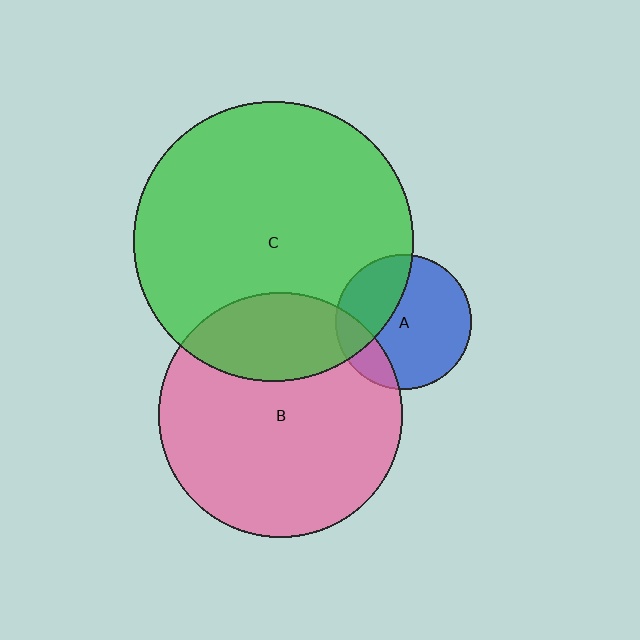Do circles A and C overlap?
Yes.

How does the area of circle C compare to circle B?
Approximately 1.3 times.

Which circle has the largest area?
Circle C (green).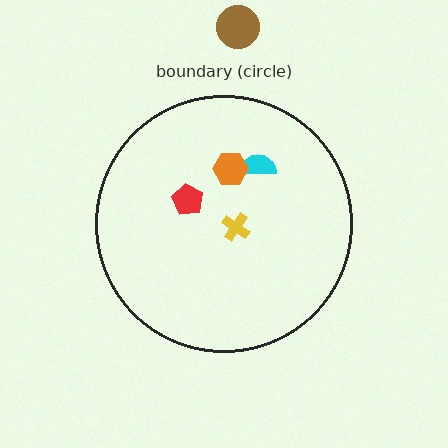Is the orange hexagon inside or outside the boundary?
Inside.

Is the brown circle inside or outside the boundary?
Outside.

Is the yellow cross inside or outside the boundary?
Inside.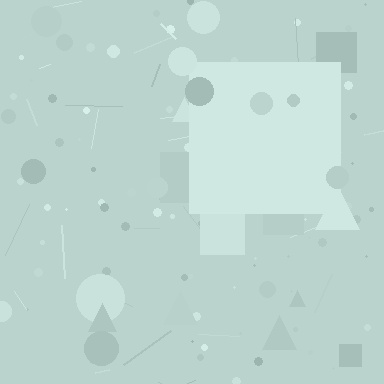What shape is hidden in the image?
A square is hidden in the image.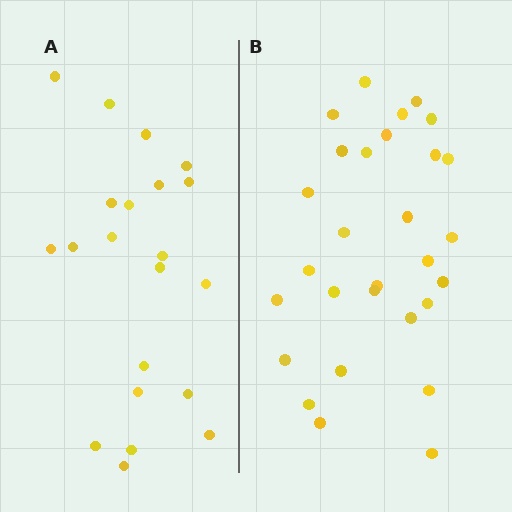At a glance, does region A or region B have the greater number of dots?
Region B (the right region) has more dots.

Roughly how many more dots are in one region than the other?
Region B has roughly 8 or so more dots than region A.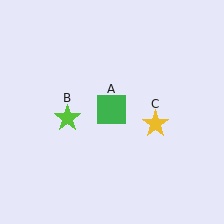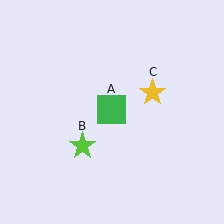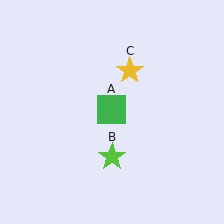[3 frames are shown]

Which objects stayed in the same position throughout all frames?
Green square (object A) remained stationary.